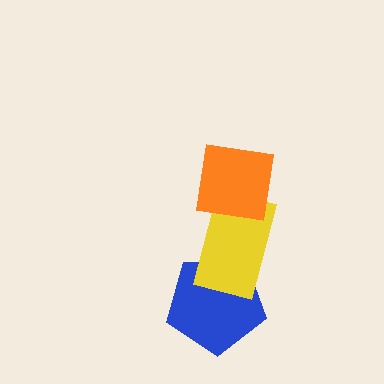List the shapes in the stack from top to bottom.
From top to bottom: the orange square, the yellow rectangle, the blue pentagon.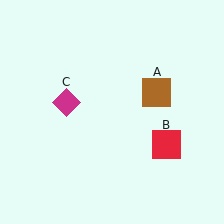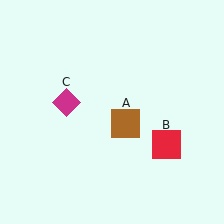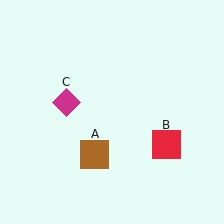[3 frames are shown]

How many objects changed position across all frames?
1 object changed position: brown square (object A).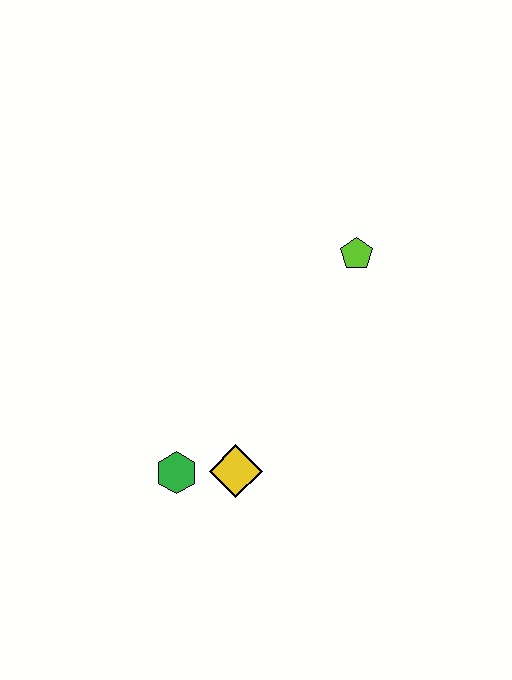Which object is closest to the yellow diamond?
The green hexagon is closest to the yellow diamond.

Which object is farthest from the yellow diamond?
The lime pentagon is farthest from the yellow diamond.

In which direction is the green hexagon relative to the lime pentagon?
The green hexagon is below the lime pentagon.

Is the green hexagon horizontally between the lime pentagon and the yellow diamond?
No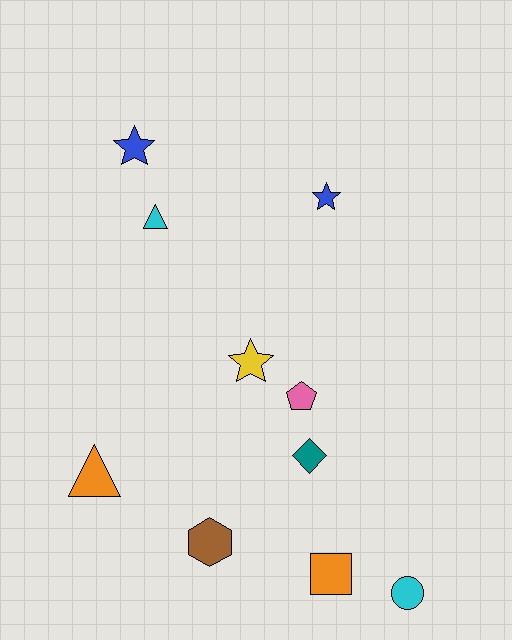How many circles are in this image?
There is 1 circle.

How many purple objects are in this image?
There are no purple objects.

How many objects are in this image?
There are 10 objects.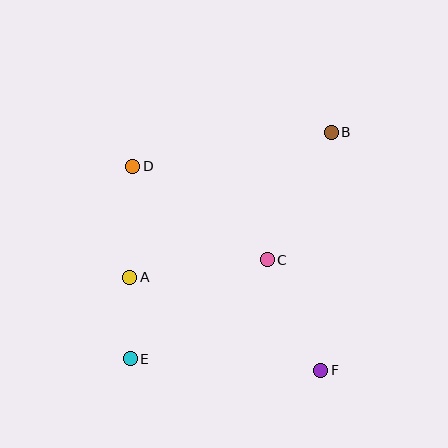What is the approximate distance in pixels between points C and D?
The distance between C and D is approximately 164 pixels.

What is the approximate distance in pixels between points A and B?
The distance between A and B is approximately 248 pixels.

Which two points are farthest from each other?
Points B and E are farthest from each other.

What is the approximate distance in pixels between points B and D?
The distance between B and D is approximately 201 pixels.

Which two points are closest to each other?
Points A and E are closest to each other.